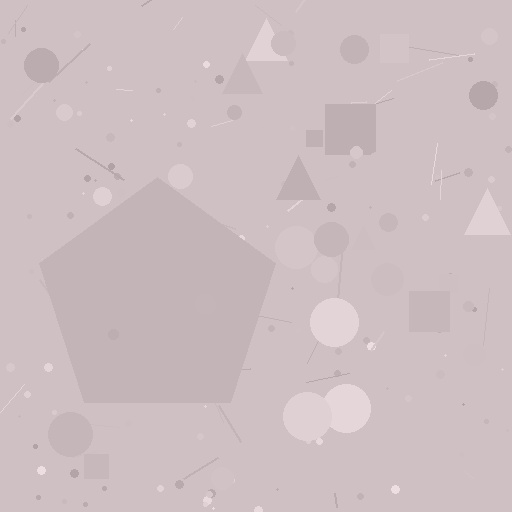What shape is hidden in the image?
A pentagon is hidden in the image.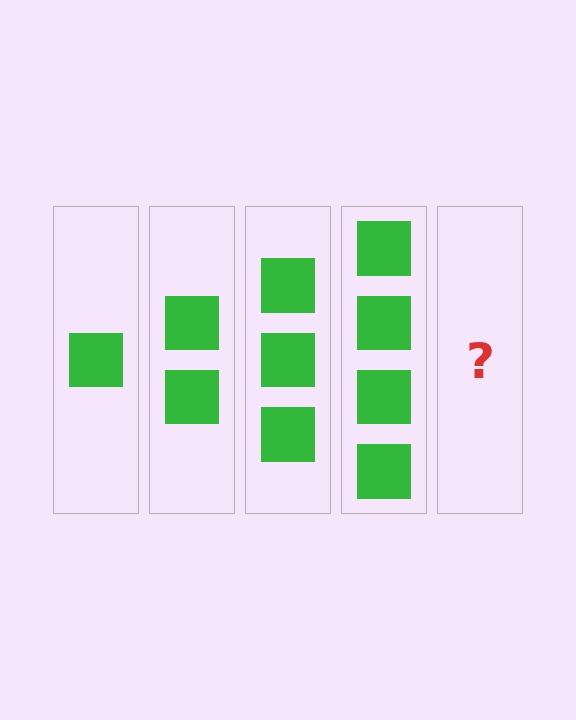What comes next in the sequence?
The next element should be 5 squares.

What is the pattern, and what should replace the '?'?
The pattern is that each step adds one more square. The '?' should be 5 squares.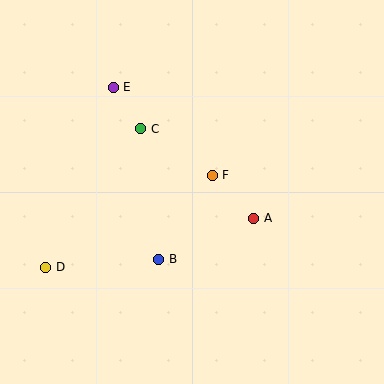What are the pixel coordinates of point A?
Point A is at (254, 218).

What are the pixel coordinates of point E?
Point E is at (113, 87).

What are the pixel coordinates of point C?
Point C is at (141, 129).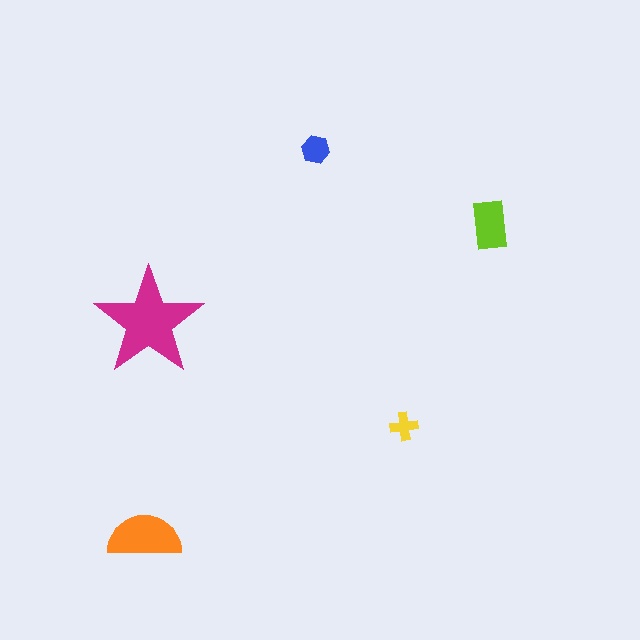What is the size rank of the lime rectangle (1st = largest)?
3rd.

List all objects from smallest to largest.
The yellow cross, the blue hexagon, the lime rectangle, the orange semicircle, the magenta star.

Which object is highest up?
The blue hexagon is topmost.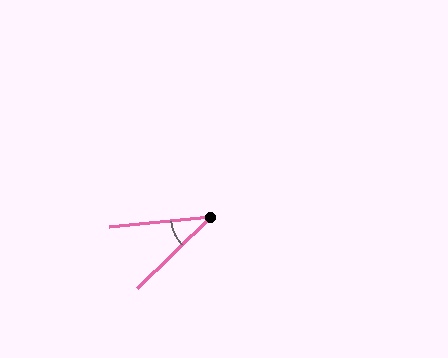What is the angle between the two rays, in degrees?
Approximately 39 degrees.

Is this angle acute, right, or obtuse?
It is acute.